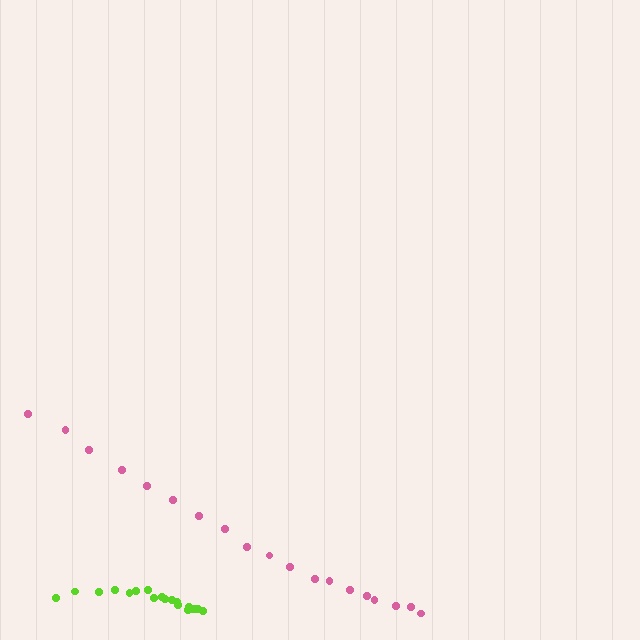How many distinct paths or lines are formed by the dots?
There are 2 distinct paths.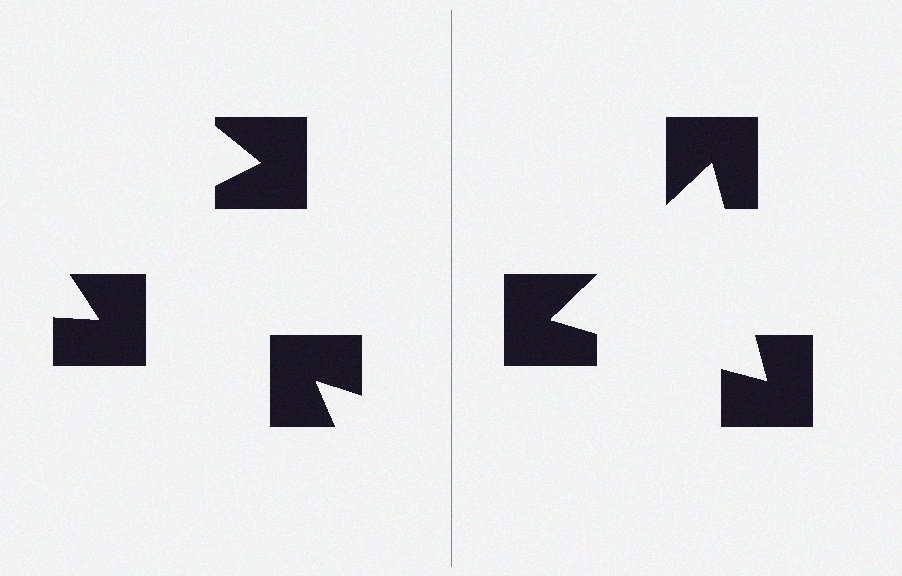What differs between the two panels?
The notched squares are positioned identically on both sides; only the wedge orientations differ. On the right they align to a triangle; on the left they are misaligned.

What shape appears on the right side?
An illusory triangle.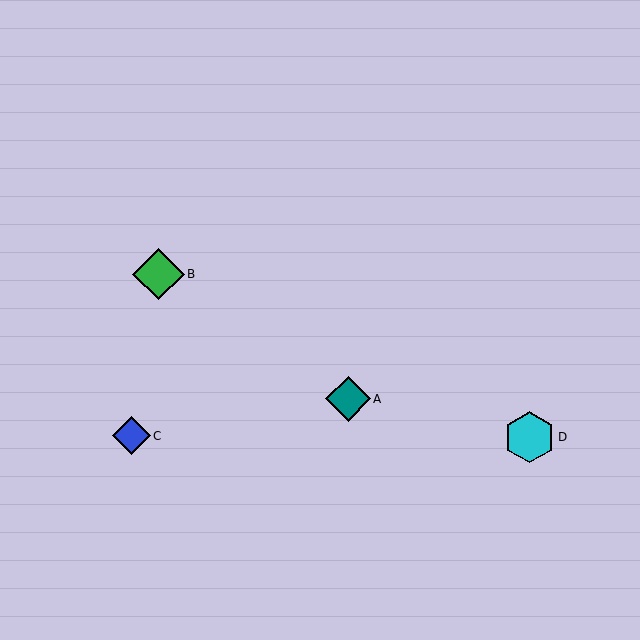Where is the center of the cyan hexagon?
The center of the cyan hexagon is at (530, 437).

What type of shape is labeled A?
Shape A is a teal diamond.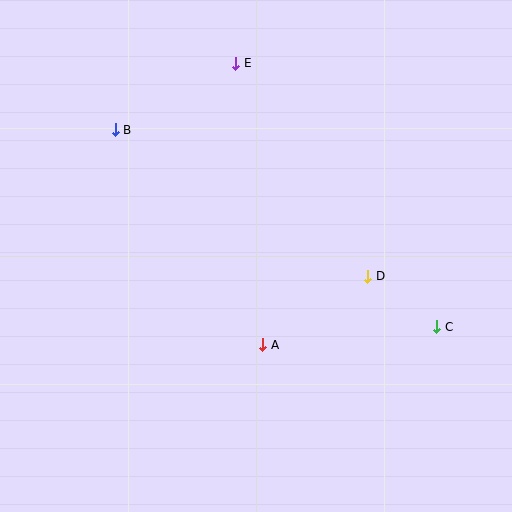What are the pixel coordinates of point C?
Point C is at (437, 327).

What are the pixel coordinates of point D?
Point D is at (368, 276).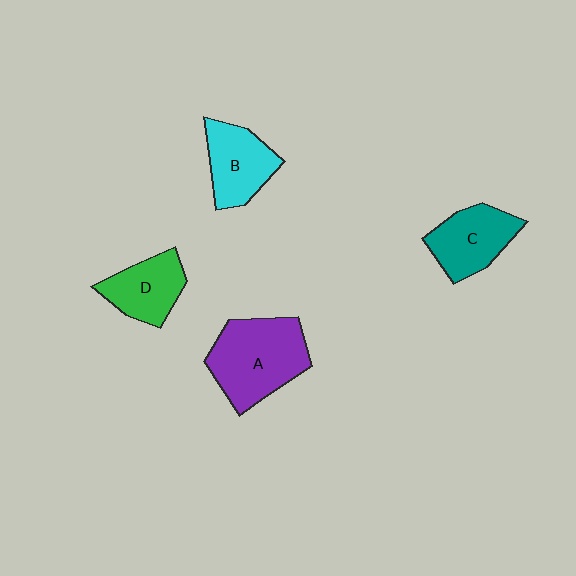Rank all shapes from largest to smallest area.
From largest to smallest: A (purple), C (teal), B (cyan), D (green).